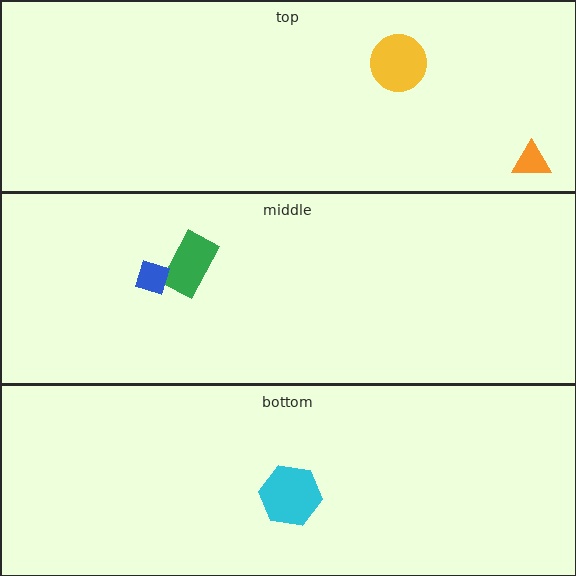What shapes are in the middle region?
The green rectangle, the blue diamond.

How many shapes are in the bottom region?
1.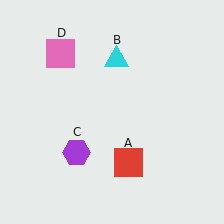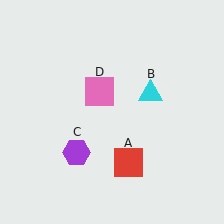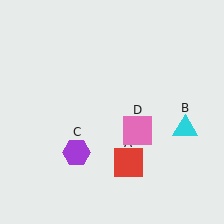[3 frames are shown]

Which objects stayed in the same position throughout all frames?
Red square (object A) and purple hexagon (object C) remained stationary.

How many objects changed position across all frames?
2 objects changed position: cyan triangle (object B), pink square (object D).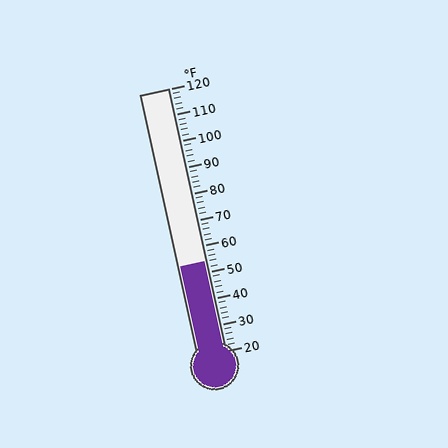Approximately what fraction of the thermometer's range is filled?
The thermometer is filled to approximately 35% of its range.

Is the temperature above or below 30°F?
The temperature is above 30°F.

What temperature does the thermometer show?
The thermometer shows approximately 54°F.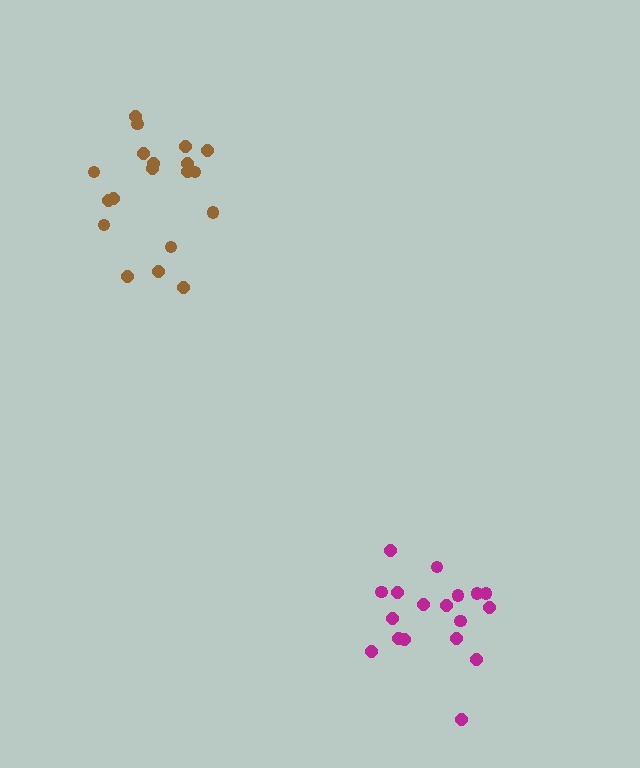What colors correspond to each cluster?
The clusters are colored: magenta, brown.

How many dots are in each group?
Group 1: 18 dots, Group 2: 19 dots (37 total).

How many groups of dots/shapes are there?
There are 2 groups.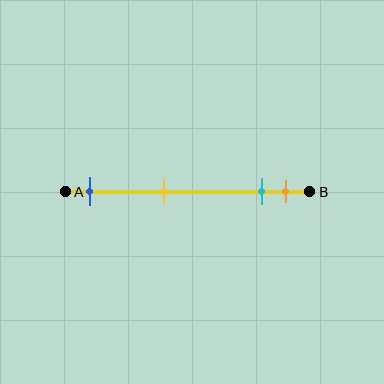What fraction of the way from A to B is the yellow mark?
The yellow mark is approximately 40% (0.4) of the way from A to B.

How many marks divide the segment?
There are 4 marks dividing the segment.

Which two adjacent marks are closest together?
The cyan and orange marks are the closest adjacent pair.